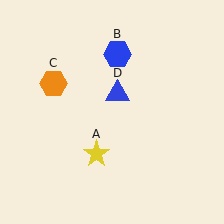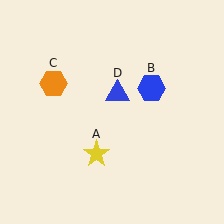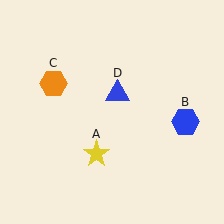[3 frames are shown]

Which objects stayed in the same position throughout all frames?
Yellow star (object A) and orange hexagon (object C) and blue triangle (object D) remained stationary.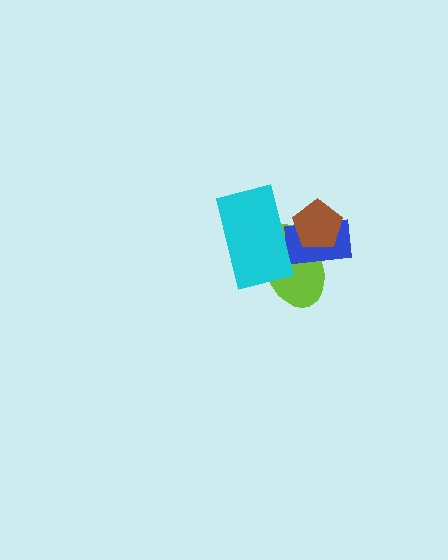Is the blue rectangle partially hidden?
Yes, it is partially covered by another shape.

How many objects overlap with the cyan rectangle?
3 objects overlap with the cyan rectangle.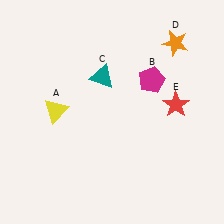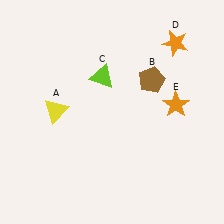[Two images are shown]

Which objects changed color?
B changed from magenta to brown. C changed from teal to lime. E changed from red to orange.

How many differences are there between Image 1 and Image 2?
There are 3 differences between the two images.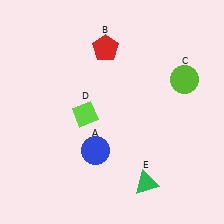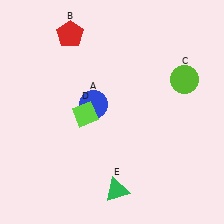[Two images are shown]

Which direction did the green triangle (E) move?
The green triangle (E) moved left.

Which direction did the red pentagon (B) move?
The red pentagon (B) moved left.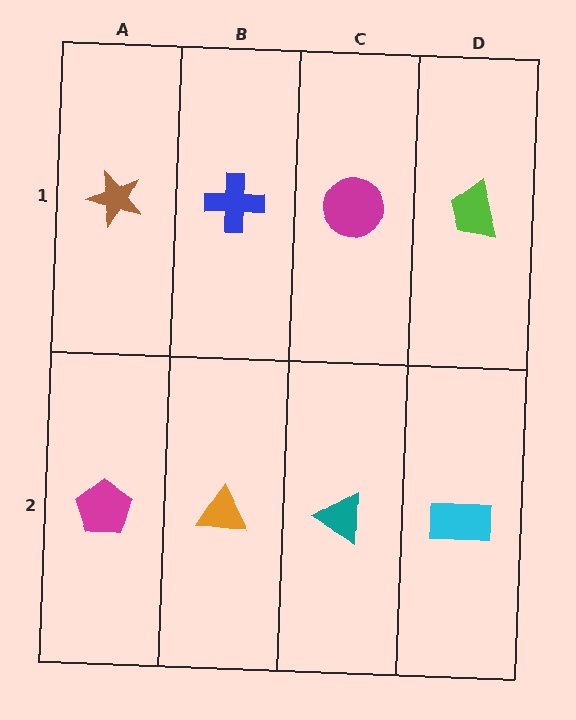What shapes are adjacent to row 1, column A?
A magenta pentagon (row 2, column A), a blue cross (row 1, column B).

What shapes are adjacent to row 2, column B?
A blue cross (row 1, column B), a magenta pentagon (row 2, column A), a teal triangle (row 2, column C).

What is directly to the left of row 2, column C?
An orange triangle.